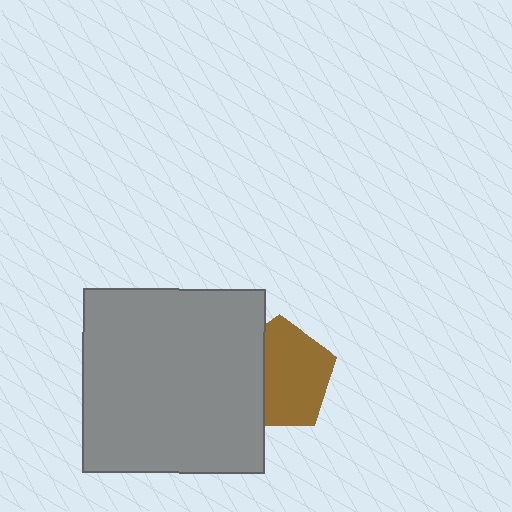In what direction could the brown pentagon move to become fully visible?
The brown pentagon could move right. That would shift it out from behind the gray rectangle entirely.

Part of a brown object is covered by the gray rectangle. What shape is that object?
It is a pentagon.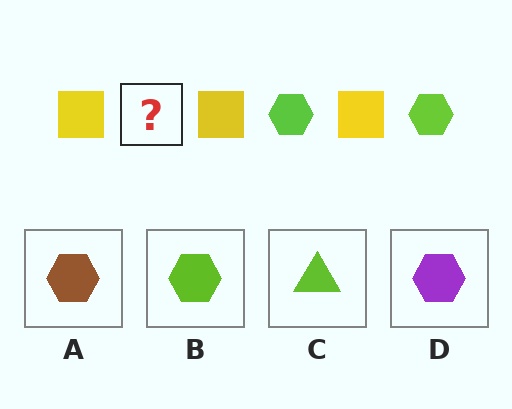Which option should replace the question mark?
Option B.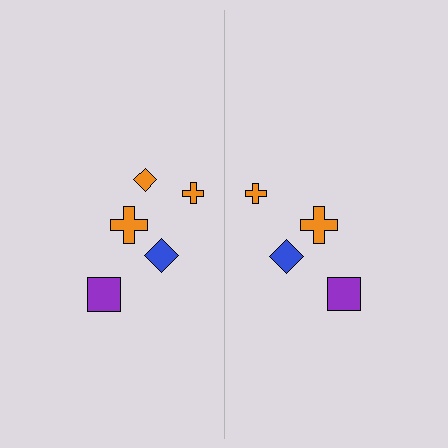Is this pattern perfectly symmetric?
No, the pattern is not perfectly symmetric. A orange diamond is missing from the right side.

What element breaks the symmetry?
A orange diamond is missing from the right side.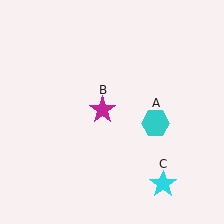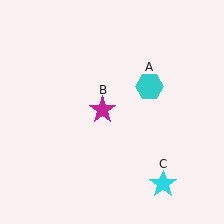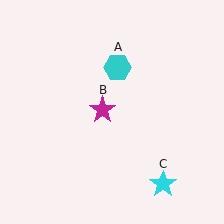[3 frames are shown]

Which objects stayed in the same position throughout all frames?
Magenta star (object B) and cyan star (object C) remained stationary.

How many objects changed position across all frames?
1 object changed position: cyan hexagon (object A).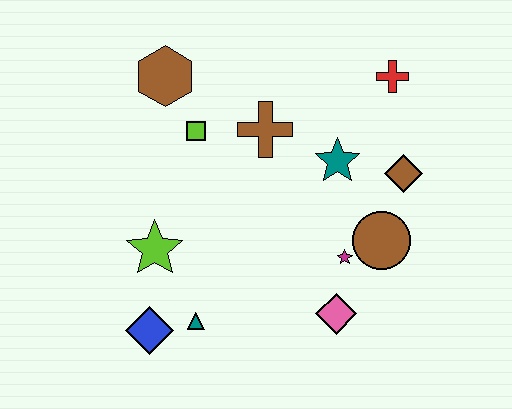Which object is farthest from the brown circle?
The brown hexagon is farthest from the brown circle.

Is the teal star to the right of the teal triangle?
Yes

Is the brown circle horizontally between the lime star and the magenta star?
No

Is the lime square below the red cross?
Yes